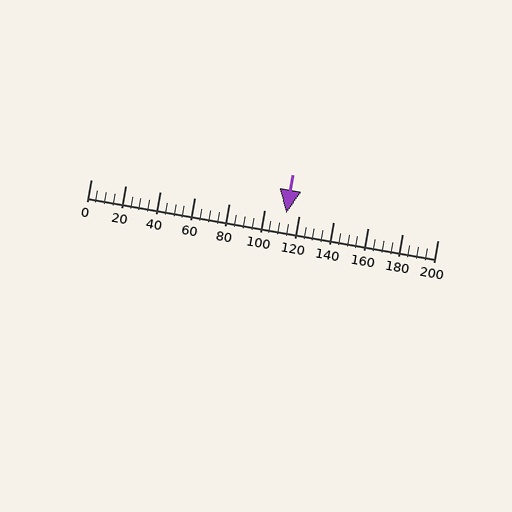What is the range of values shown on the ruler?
The ruler shows values from 0 to 200.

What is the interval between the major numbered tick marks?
The major tick marks are spaced 20 units apart.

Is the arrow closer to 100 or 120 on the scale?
The arrow is closer to 120.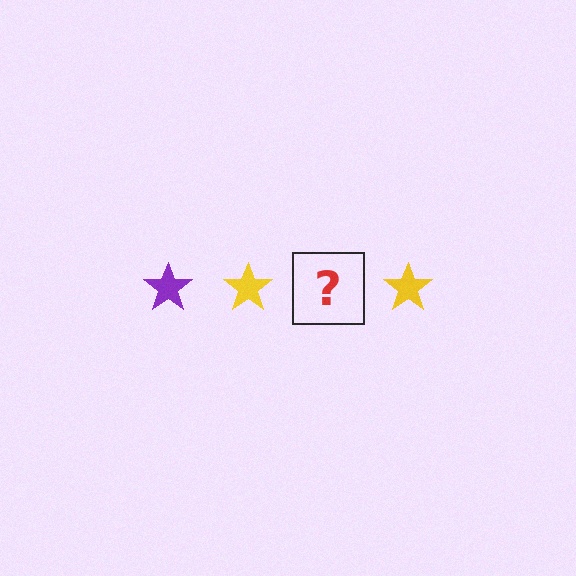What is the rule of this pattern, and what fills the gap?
The rule is that the pattern cycles through purple, yellow stars. The gap should be filled with a purple star.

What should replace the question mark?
The question mark should be replaced with a purple star.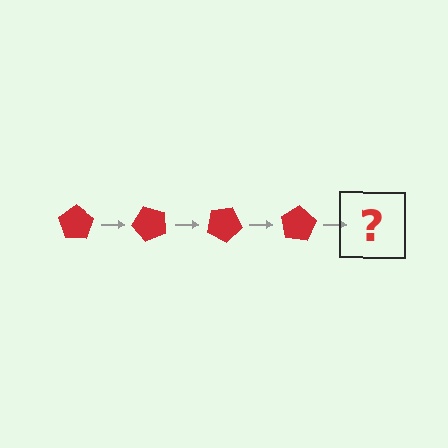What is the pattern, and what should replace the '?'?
The pattern is that the pentagon rotates 50 degrees each step. The '?' should be a red pentagon rotated 200 degrees.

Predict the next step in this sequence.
The next step is a red pentagon rotated 200 degrees.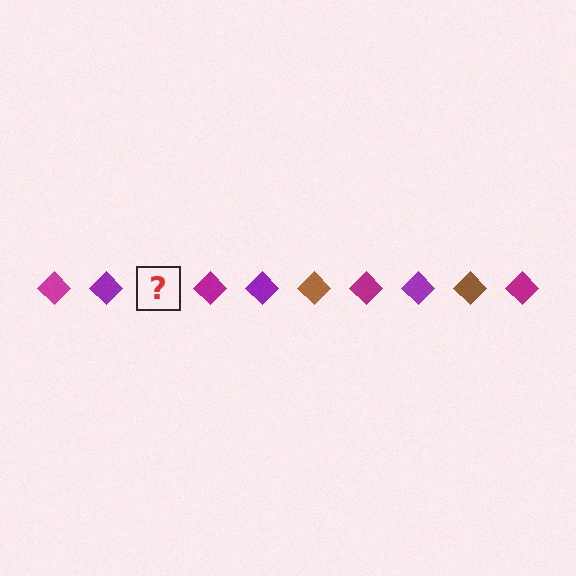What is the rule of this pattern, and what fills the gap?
The rule is that the pattern cycles through magenta, purple, brown diamonds. The gap should be filled with a brown diamond.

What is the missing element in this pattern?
The missing element is a brown diamond.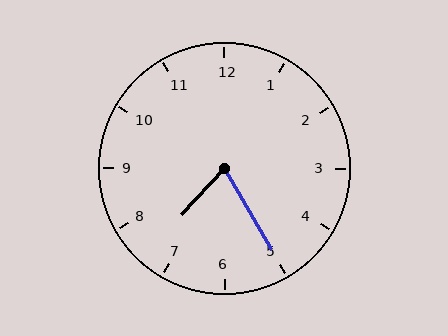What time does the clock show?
7:25.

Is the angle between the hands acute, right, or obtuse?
It is acute.